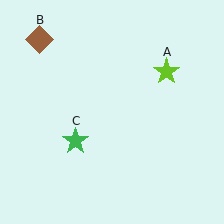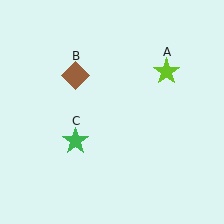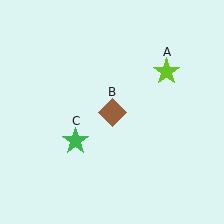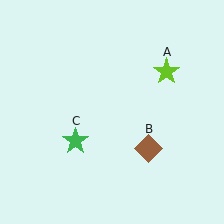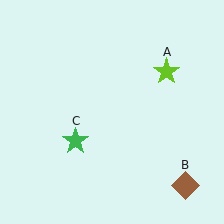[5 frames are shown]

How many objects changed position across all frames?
1 object changed position: brown diamond (object B).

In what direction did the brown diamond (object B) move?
The brown diamond (object B) moved down and to the right.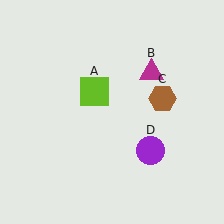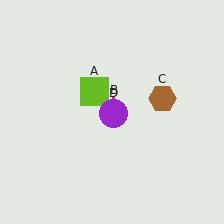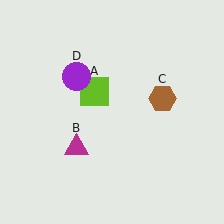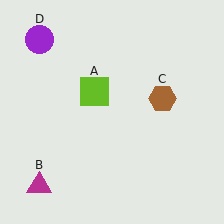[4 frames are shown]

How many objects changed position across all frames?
2 objects changed position: magenta triangle (object B), purple circle (object D).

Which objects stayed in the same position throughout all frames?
Lime square (object A) and brown hexagon (object C) remained stationary.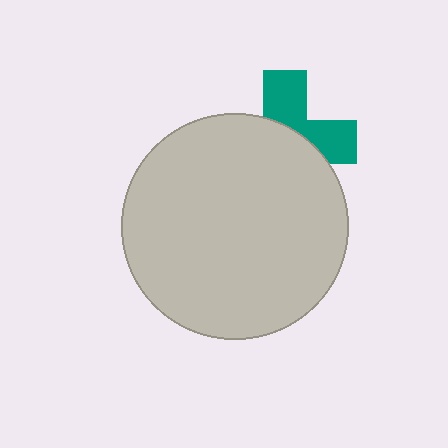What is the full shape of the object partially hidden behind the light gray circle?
The partially hidden object is a teal cross.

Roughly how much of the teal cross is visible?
A small part of it is visible (roughly 41%).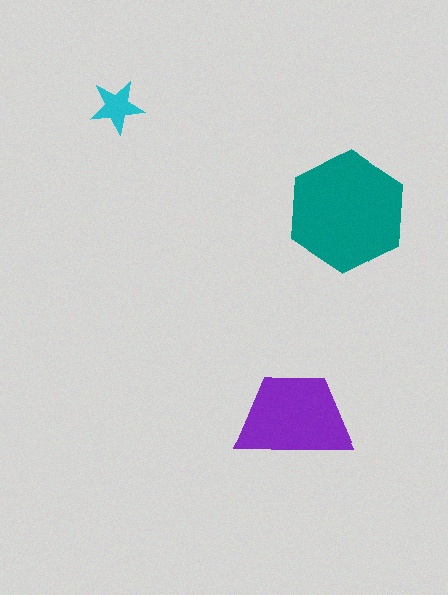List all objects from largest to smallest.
The teal hexagon, the purple trapezoid, the cyan star.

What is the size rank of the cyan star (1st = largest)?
3rd.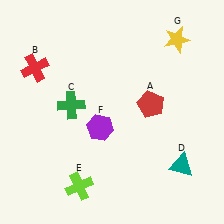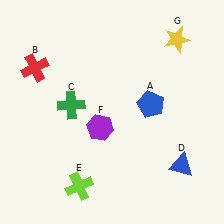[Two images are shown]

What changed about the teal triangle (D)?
In Image 1, D is teal. In Image 2, it changed to blue.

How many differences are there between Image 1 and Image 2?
There are 2 differences between the two images.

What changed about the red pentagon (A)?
In Image 1, A is red. In Image 2, it changed to blue.